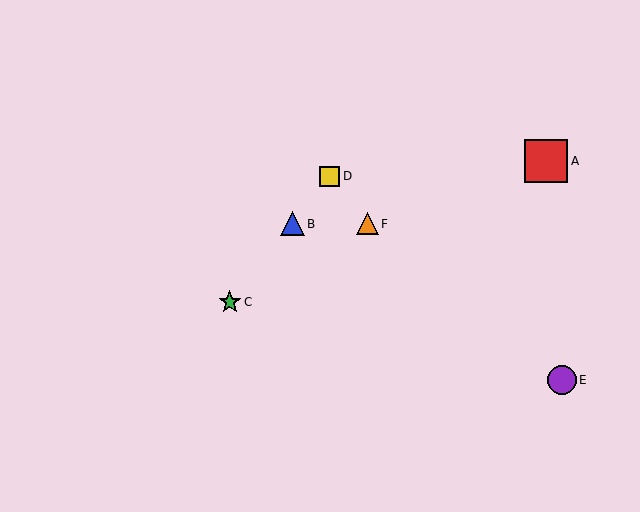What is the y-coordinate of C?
Object C is at y≈302.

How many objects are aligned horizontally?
2 objects (B, F) are aligned horizontally.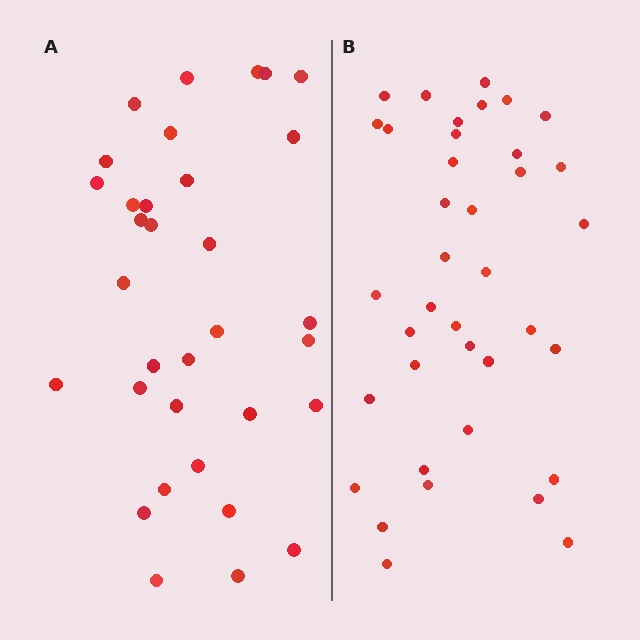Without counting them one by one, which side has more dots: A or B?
Region B (the right region) has more dots.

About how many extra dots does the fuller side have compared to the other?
Region B has about 5 more dots than region A.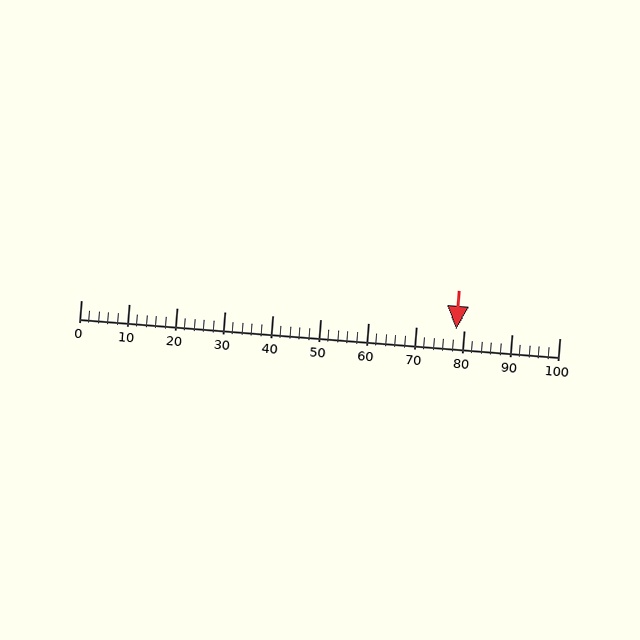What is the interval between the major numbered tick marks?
The major tick marks are spaced 10 units apart.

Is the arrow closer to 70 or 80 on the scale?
The arrow is closer to 80.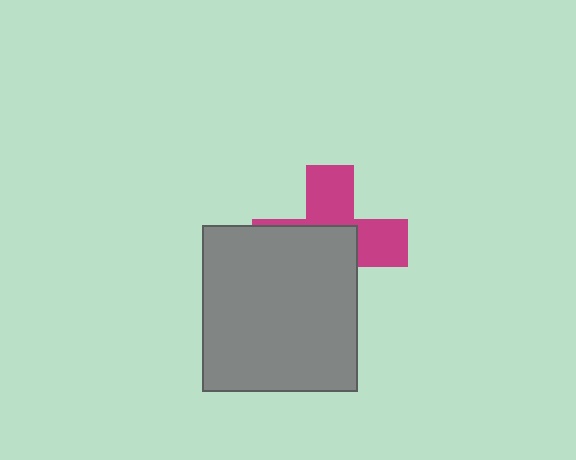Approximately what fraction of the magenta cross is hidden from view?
Roughly 56% of the magenta cross is hidden behind the gray rectangle.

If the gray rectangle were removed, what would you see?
You would see the complete magenta cross.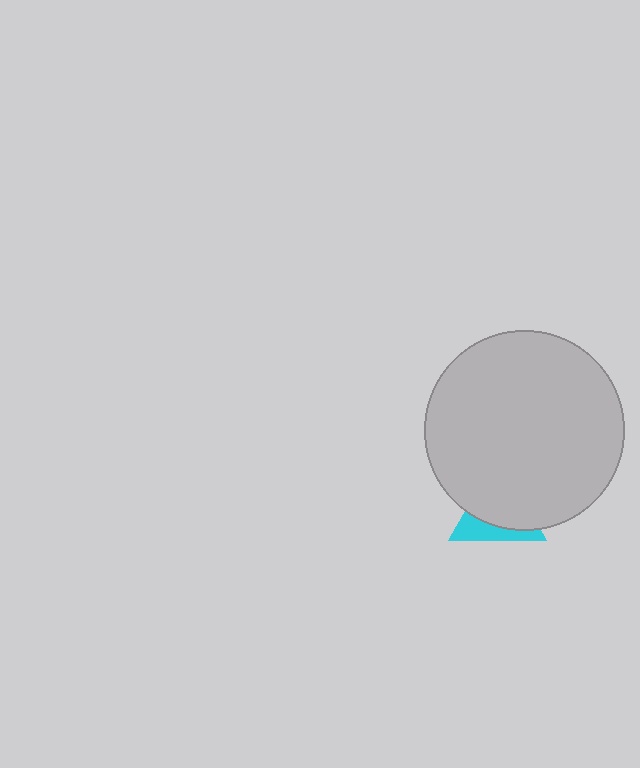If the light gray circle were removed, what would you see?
You would see the complete cyan triangle.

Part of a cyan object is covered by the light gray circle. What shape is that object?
It is a triangle.